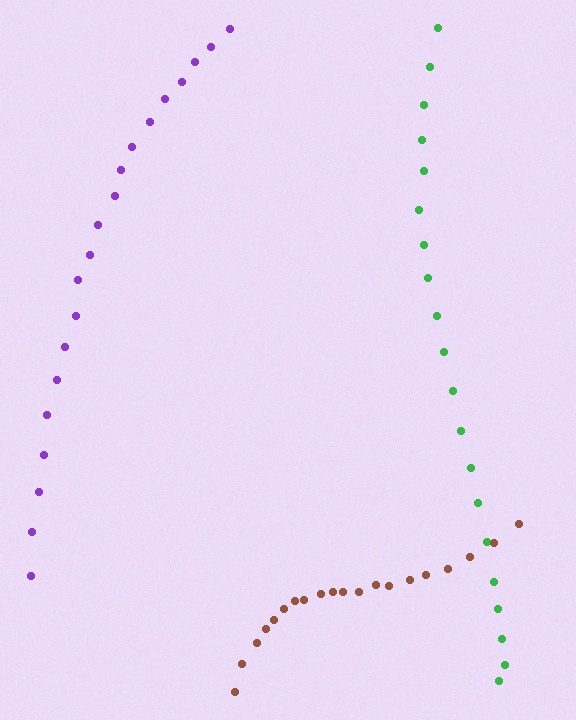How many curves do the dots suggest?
There are 3 distinct paths.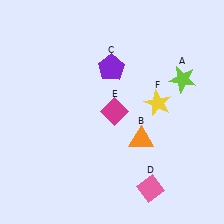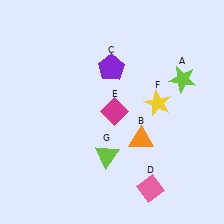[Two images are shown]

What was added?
A lime triangle (G) was added in Image 2.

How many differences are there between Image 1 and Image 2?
There is 1 difference between the two images.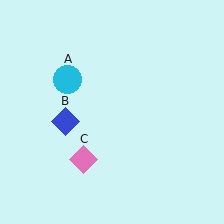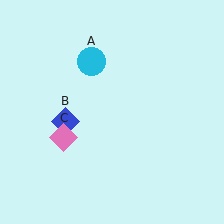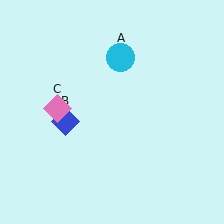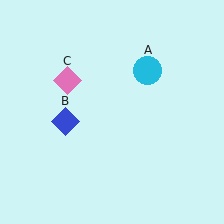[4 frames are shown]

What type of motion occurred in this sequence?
The cyan circle (object A), pink diamond (object C) rotated clockwise around the center of the scene.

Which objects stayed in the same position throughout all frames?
Blue diamond (object B) remained stationary.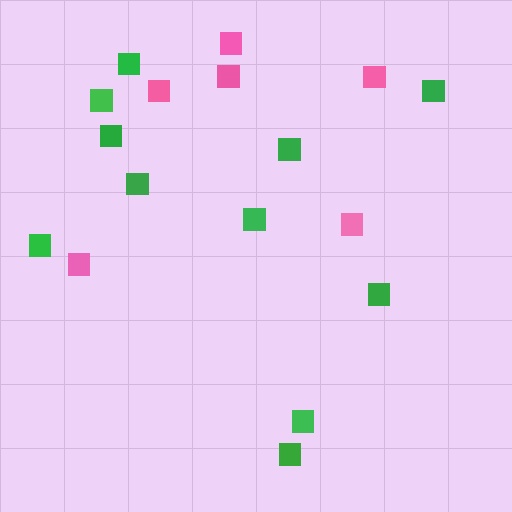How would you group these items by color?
There are 2 groups: one group of green squares (11) and one group of pink squares (6).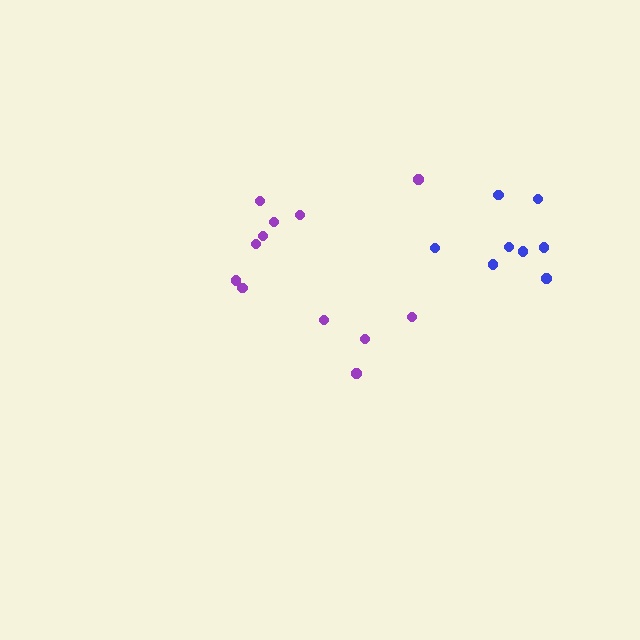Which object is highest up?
The blue cluster is topmost.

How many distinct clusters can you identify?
There are 2 distinct clusters.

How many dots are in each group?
Group 1: 8 dots, Group 2: 12 dots (20 total).